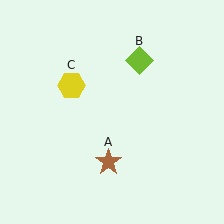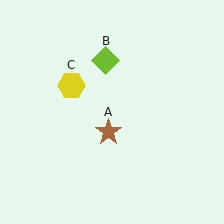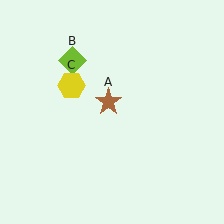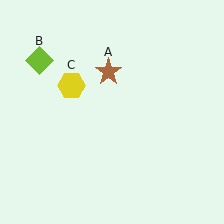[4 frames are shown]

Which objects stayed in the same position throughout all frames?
Yellow hexagon (object C) remained stationary.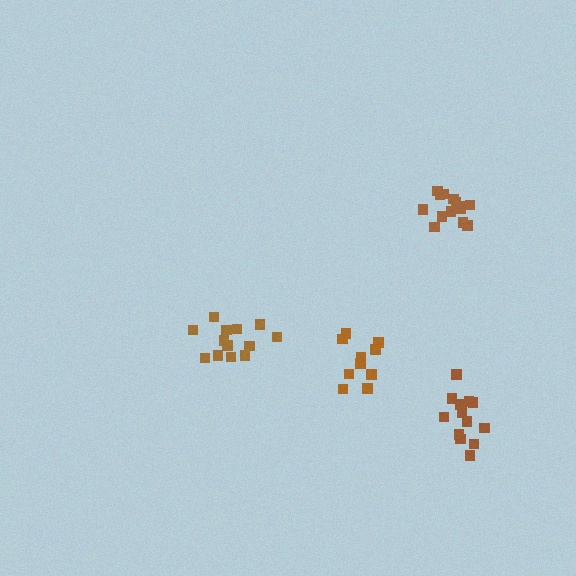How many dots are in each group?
Group 1: 14 dots, Group 2: 10 dots, Group 3: 13 dots, Group 4: 13 dots (50 total).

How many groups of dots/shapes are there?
There are 4 groups.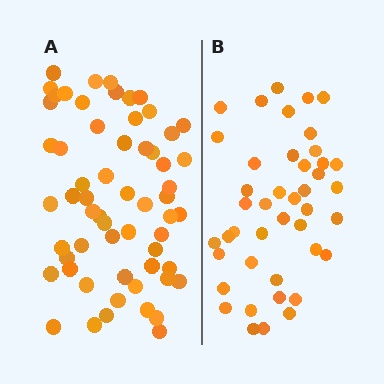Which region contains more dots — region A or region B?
Region A (the left region) has more dots.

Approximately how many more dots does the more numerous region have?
Region A has approximately 15 more dots than region B.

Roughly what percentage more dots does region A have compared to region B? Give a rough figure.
About 40% more.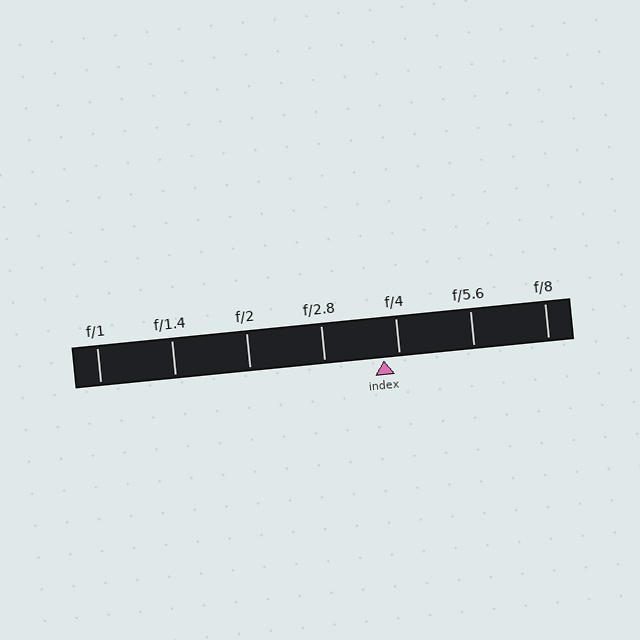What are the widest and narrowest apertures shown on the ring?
The widest aperture shown is f/1 and the narrowest is f/8.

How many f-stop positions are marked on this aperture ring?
There are 7 f-stop positions marked.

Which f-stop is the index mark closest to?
The index mark is closest to f/4.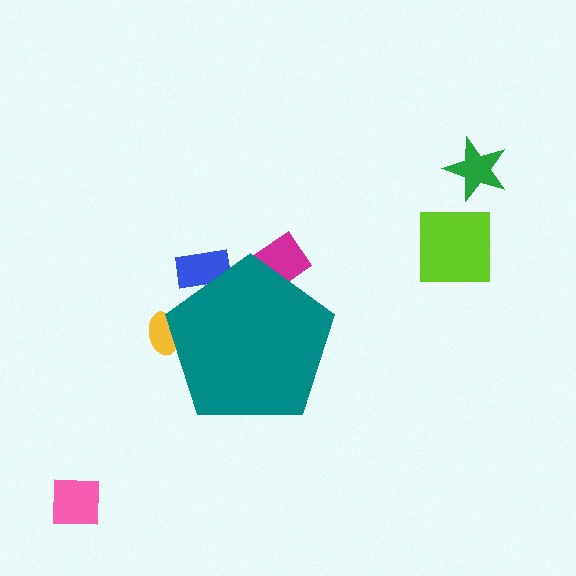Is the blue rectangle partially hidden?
Yes, the blue rectangle is partially hidden behind the teal pentagon.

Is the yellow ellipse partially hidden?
Yes, the yellow ellipse is partially hidden behind the teal pentagon.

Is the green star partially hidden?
No, the green star is fully visible.